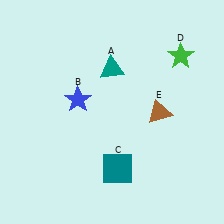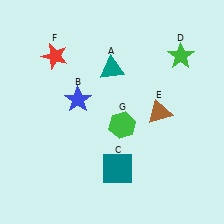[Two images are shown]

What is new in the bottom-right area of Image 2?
A green hexagon (G) was added in the bottom-right area of Image 2.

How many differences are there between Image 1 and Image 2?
There are 2 differences between the two images.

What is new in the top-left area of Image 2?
A red star (F) was added in the top-left area of Image 2.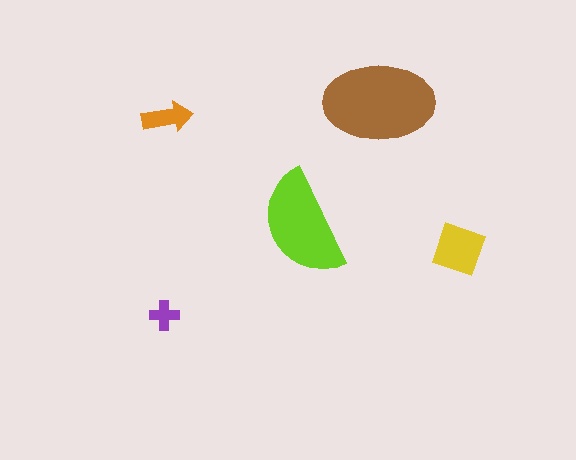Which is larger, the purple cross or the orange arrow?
The orange arrow.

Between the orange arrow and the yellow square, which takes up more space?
The yellow square.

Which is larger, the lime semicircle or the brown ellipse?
The brown ellipse.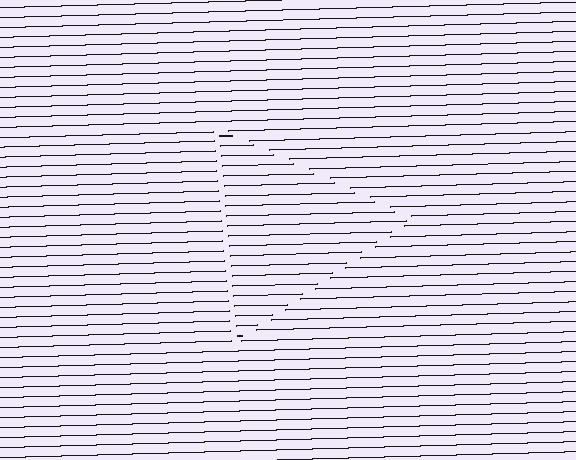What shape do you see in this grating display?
An illusory triangle. The interior of the shape contains the same grating, shifted by half a period — the contour is defined by the phase discontinuity where line-ends from the inner and outer gratings abut.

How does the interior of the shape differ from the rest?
The interior of the shape contains the same grating, shifted by half a period — the contour is defined by the phase discontinuity where line-ends from the inner and outer gratings abut.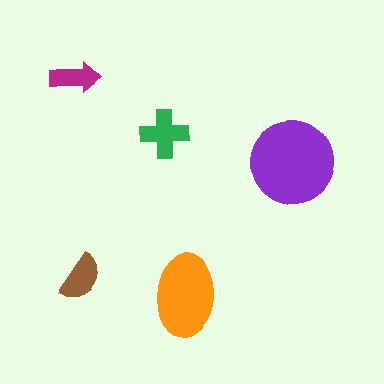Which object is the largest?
The purple circle.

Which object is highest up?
The magenta arrow is topmost.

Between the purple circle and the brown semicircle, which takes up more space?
The purple circle.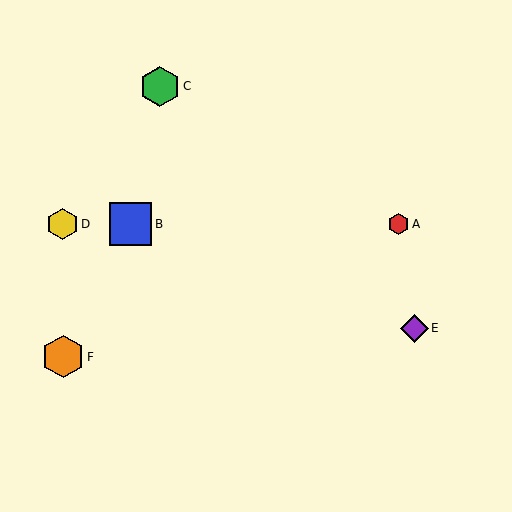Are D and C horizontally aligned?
No, D is at y≈224 and C is at y≈86.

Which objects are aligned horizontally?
Objects A, B, D are aligned horizontally.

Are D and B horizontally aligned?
Yes, both are at y≈224.